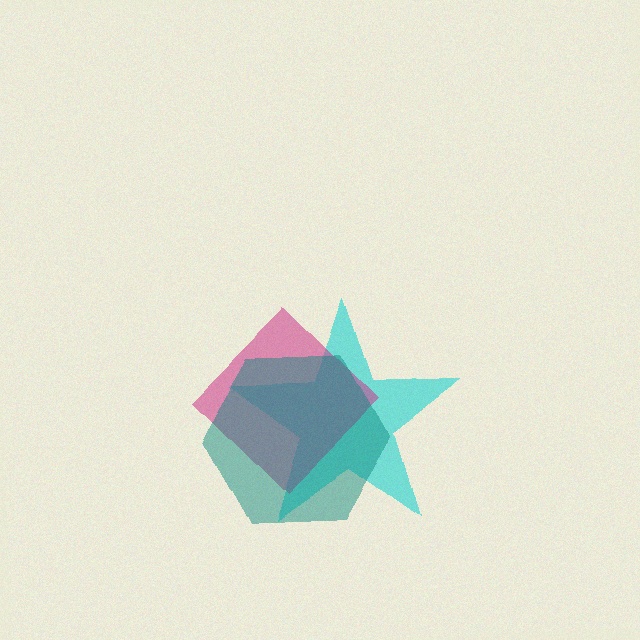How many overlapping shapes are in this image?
There are 3 overlapping shapes in the image.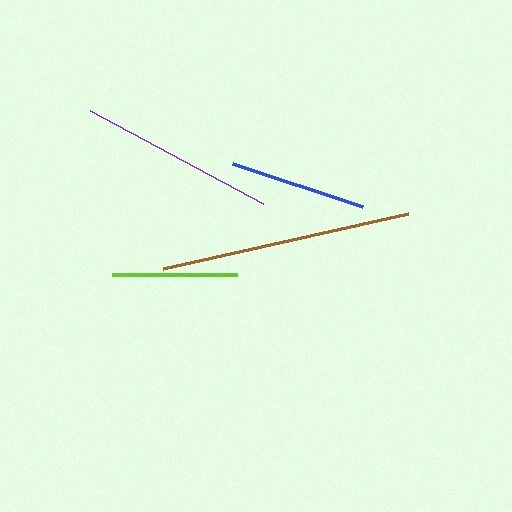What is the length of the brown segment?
The brown segment is approximately 251 pixels long.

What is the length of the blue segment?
The blue segment is approximately 137 pixels long.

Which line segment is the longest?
The brown line is the longest at approximately 251 pixels.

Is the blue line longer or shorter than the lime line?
The blue line is longer than the lime line.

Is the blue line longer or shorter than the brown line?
The brown line is longer than the blue line.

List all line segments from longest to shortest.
From longest to shortest: brown, purple, blue, lime.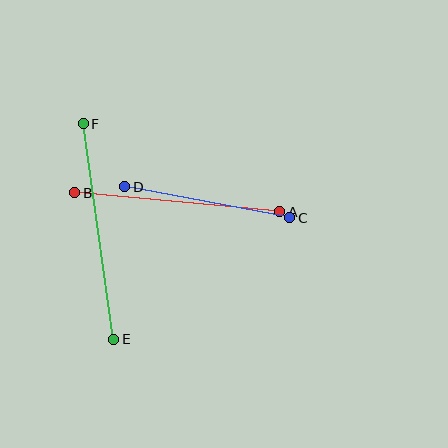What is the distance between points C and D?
The distance is approximately 168 pixels.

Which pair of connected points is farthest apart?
Points E and F are farthest apart.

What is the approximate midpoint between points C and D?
The midpoint is at approximately (207, 202) pixels.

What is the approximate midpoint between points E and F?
The midpoint is at approximately (99, 231) pixels.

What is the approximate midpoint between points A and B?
The midpoint is at approximately (177, 202) pixels.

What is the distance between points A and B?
The distance is approximately 206 pixels.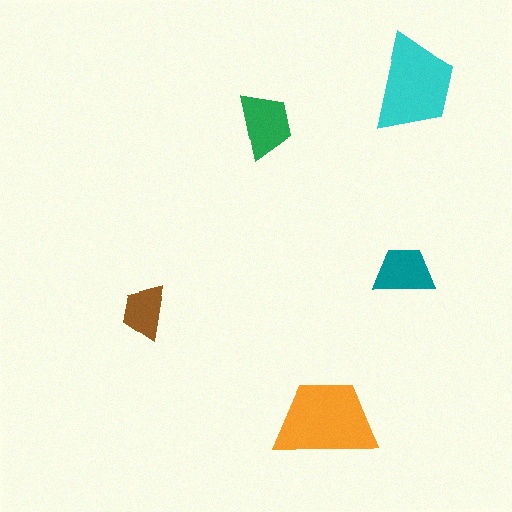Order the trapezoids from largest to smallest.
the orange one, the cyan one, the green one, the teal one, the brown one.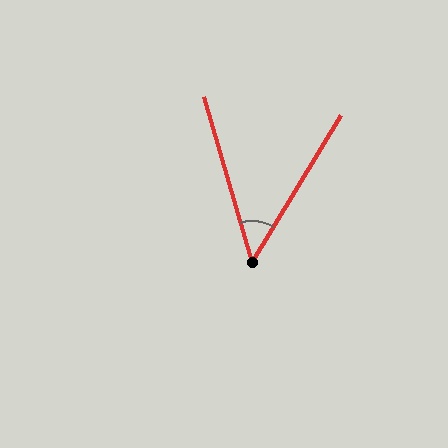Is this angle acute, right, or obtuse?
It is acute.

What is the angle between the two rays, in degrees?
Approximately 47 degrees.